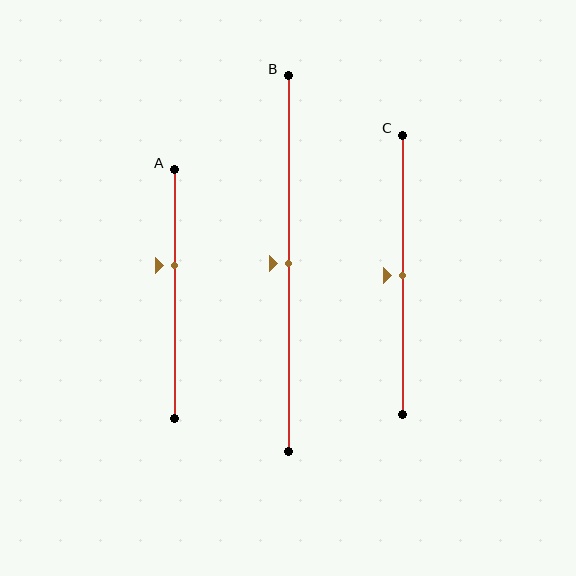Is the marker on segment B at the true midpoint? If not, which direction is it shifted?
Yes, the marker on segment B is at the true midpoint.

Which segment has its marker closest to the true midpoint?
Segment B has its marker closest to the true midpoint.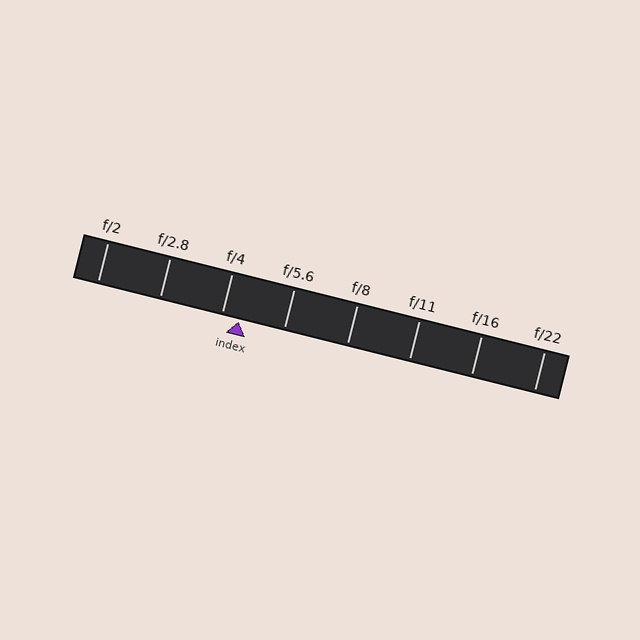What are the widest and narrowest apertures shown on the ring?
The widest aperture shown is f/2 and the narrowest is f/22.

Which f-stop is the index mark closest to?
The index mark is closest to f/4.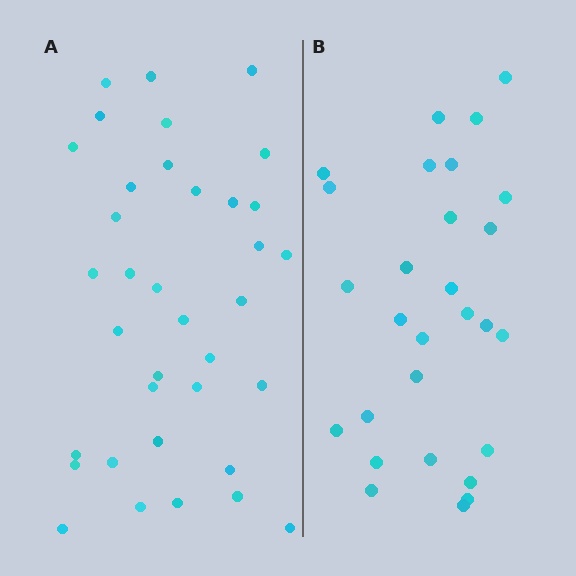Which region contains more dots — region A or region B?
Region A (the left region) has more dots.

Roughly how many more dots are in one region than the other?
Region A has roughly 8 or so more dots than region B.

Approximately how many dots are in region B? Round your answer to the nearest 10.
About 30 dots. (The exact count is 28, which rounds to 30.)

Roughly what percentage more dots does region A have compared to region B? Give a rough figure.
About 30% more.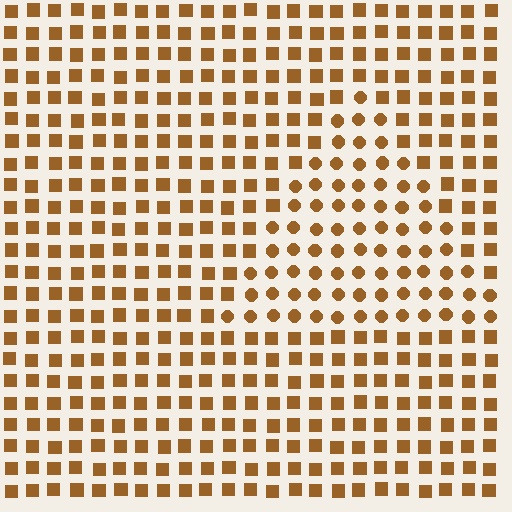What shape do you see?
I see a triangle.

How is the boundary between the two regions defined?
The boundary is defined by a change in element shape: circles inside vs. squares outside. All elements share the same color and spacing.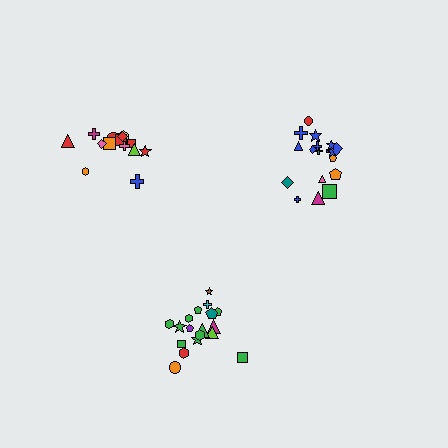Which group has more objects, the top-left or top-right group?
The top-right group.